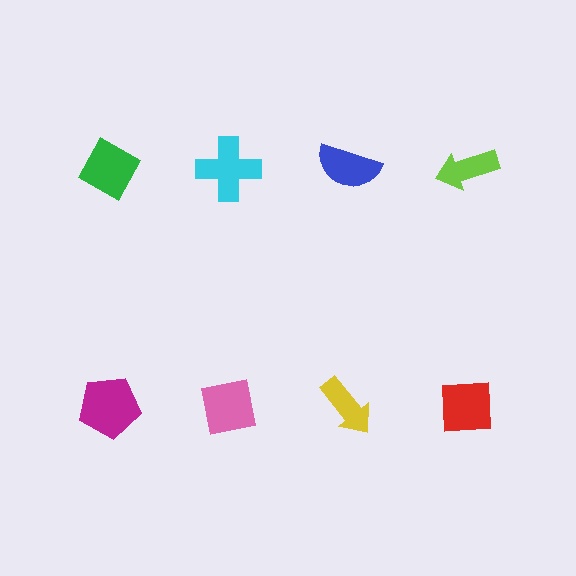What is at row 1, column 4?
A lime arrow.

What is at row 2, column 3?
A yellow arrow.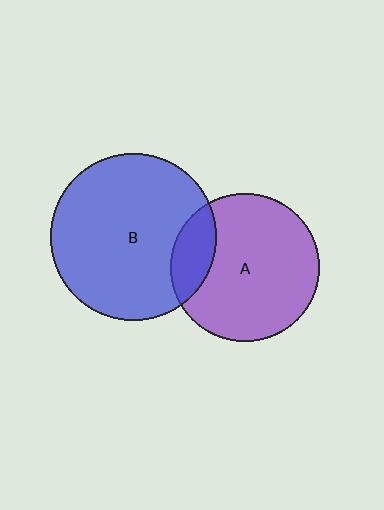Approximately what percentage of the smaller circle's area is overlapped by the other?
Approximately 20%.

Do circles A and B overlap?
Yes.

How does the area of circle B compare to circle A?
Approximately 1.3 times.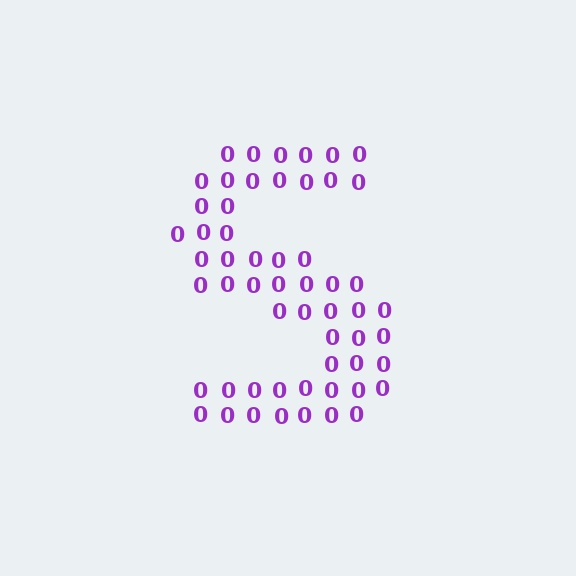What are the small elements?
The small elements are digit 0's.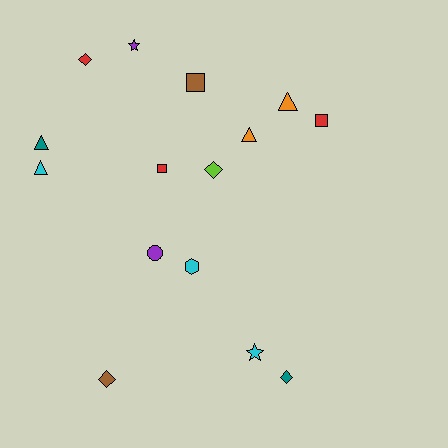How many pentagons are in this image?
There are no pentagons.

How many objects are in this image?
There are 15 objects.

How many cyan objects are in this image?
There are 3 cyan objects.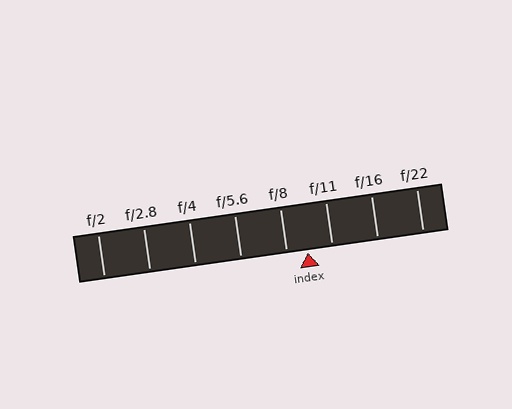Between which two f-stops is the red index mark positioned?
The index mark is between f/8 and f/11.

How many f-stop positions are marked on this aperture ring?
There are 8 f-stop positions marked.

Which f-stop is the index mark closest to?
The index mark is closest to f/8.